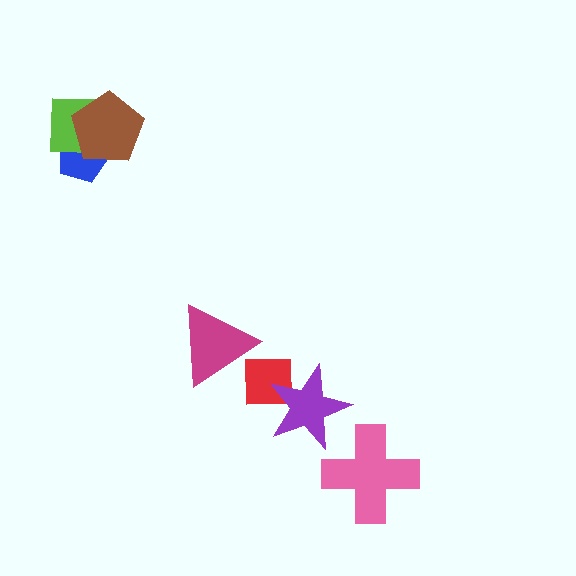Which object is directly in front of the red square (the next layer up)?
The magenta triangle is directly in front of the red square.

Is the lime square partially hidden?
Yes, it is partially covered by another shape.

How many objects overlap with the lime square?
2 objects overlap with the lime square.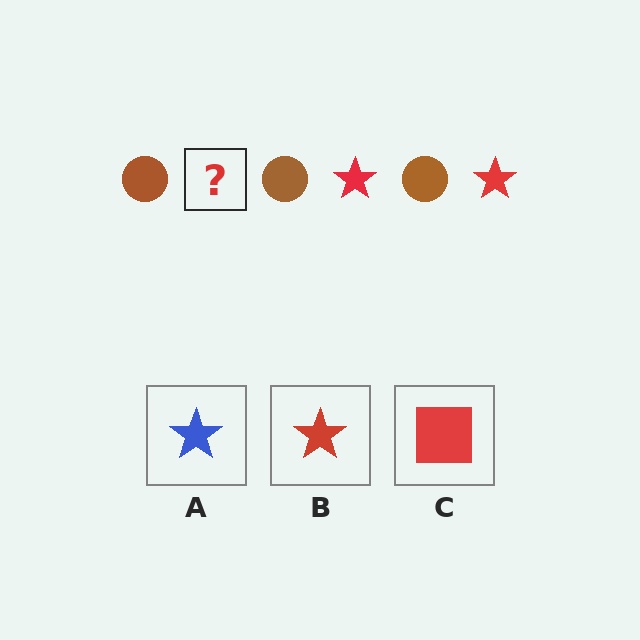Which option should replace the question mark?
Option B.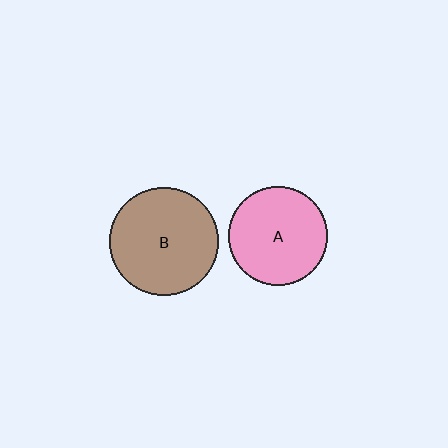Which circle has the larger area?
Circle B (brown).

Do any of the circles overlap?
No, none of the circles overlap.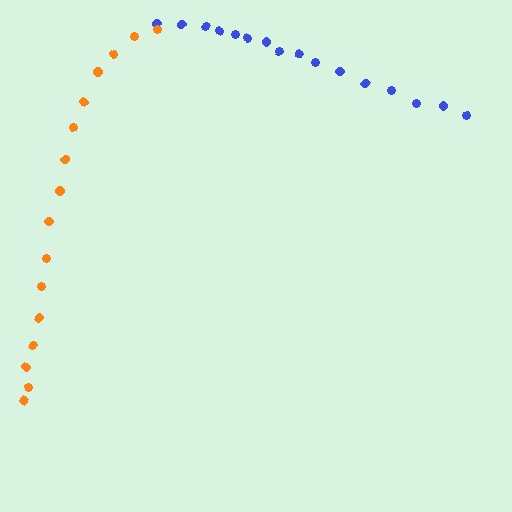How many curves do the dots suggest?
There are 2 distinct paths.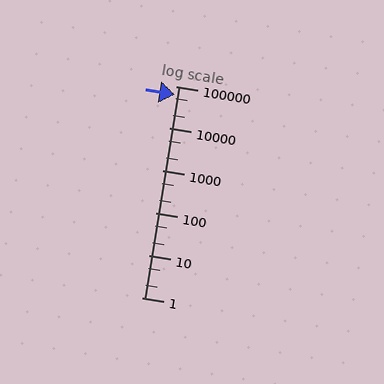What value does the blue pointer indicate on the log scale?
The pointer indicates approximately 64000.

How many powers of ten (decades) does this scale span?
The scale spans 5 decades, from 1 to 100000.